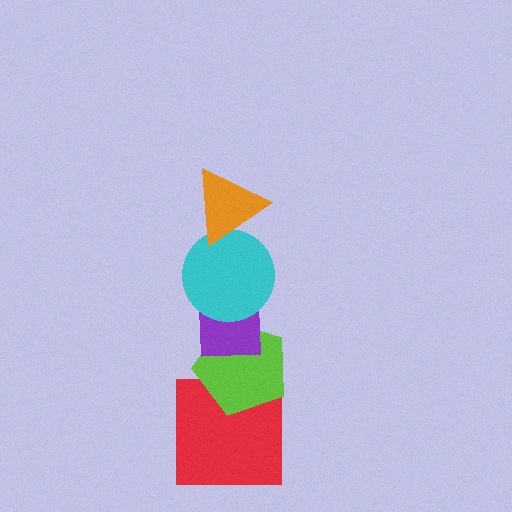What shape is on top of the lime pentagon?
The purple rectangle is on top of the lime pentagon.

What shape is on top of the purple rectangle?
The cyan circle is on top of the purple rectangle.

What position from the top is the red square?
The red square is 5th from the top.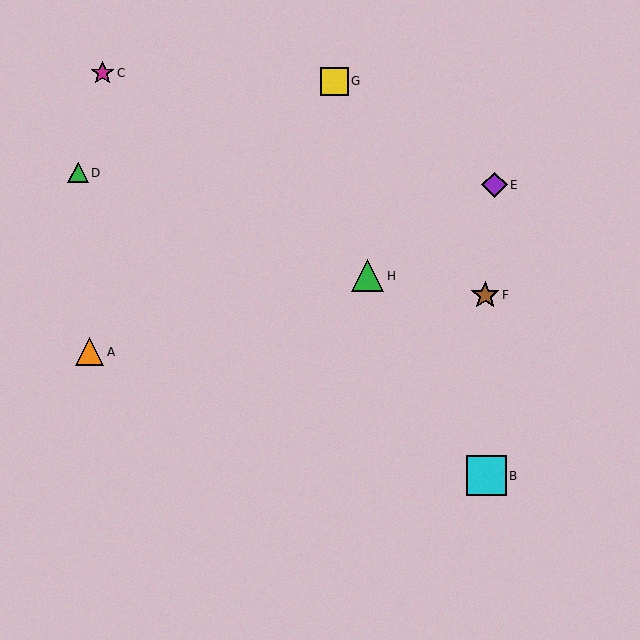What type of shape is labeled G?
Shape G is a yellow square.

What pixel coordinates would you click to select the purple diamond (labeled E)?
Click at (495, 185) to select the purple diamond E.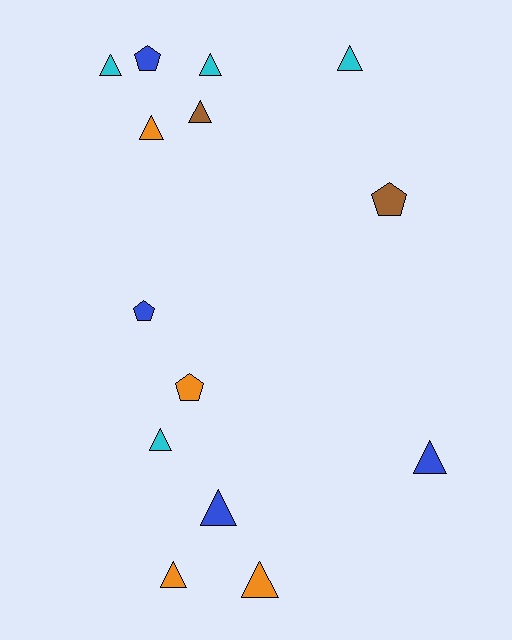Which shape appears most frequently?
Triangle, with 10 objects.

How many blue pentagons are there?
There are 2 blue pentagons.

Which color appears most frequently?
Cyan, with 4 objects.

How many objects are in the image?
There are 14 objects.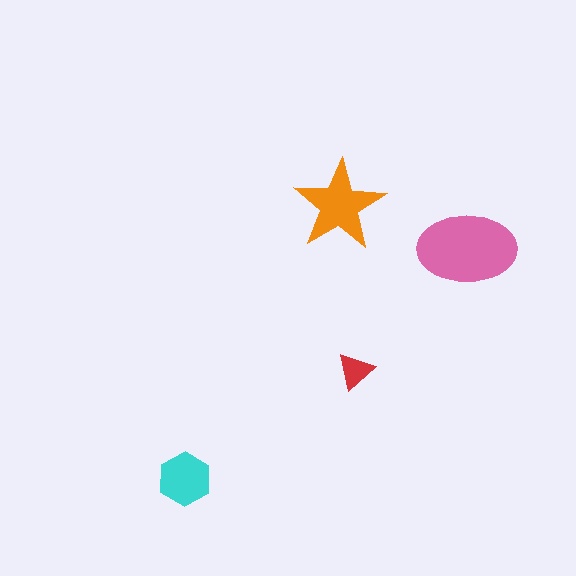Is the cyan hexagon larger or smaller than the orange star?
Smaller.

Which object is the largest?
The pink ellipse.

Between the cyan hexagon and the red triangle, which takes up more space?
The cyan hexagon.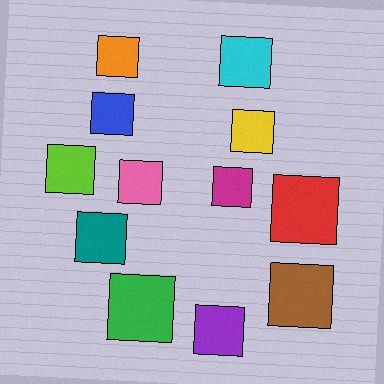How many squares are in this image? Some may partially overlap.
There are 12 squares.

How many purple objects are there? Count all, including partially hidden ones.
There is 1 purple object.